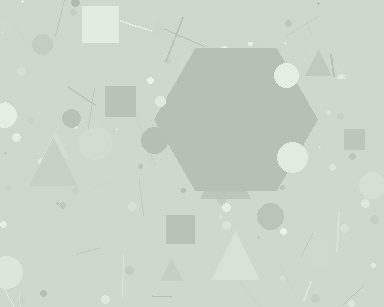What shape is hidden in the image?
A hexagon is hidden in the image.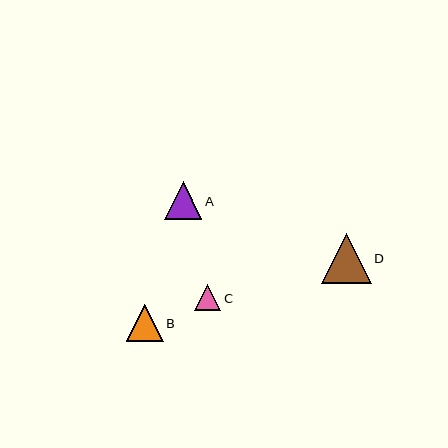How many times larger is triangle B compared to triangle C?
Triangle B is approximately 1.4 times the size of triangle C.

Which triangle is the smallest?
Triangle C is the smallest with a size of approximately 26 pixels.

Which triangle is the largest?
Triangle D is the largest with a size of approximately 50 pixels.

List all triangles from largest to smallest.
From largest to smallest: D, A, B, C.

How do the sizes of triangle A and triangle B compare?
Triangle A and triangle B are approximately the same size.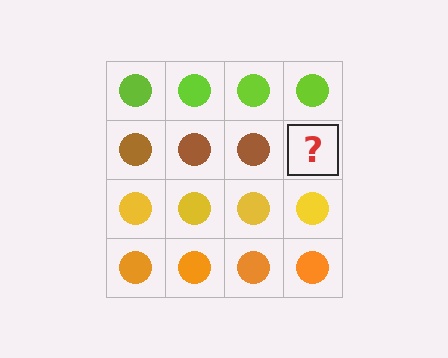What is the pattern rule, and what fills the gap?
The rule is that each row has a consistent color. The gap should be filled with a brown circle.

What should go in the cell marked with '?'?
The missing cell should contain a brown circle.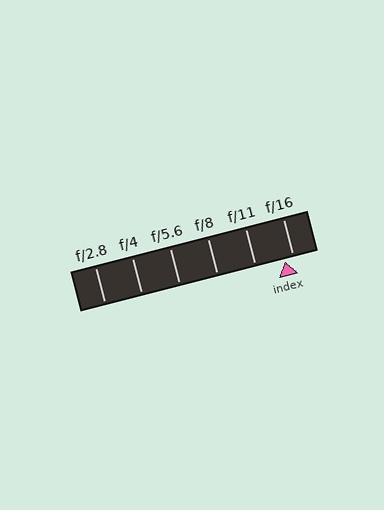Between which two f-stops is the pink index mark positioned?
The index mark is between f/11 and f/16.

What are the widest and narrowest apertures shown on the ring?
The widest aperture shown is f/2.8 and the narrowest is f/16.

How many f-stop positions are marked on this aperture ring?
There are 6 f-stop positions marked.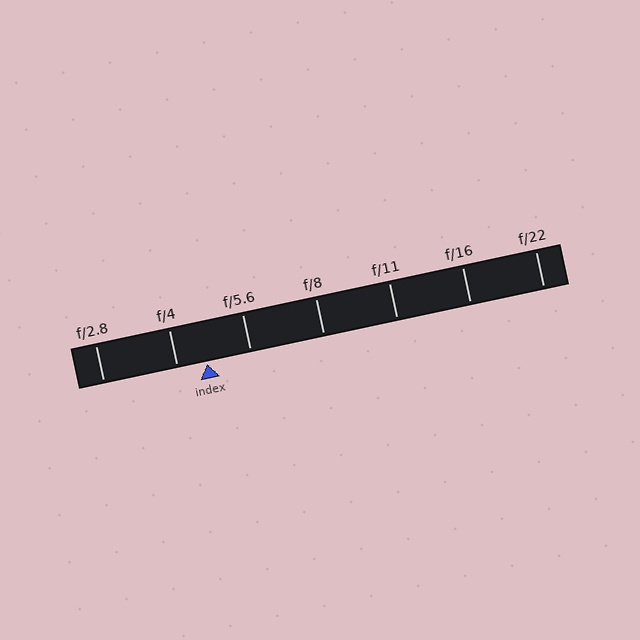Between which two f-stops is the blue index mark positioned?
The index mark is between f/4 and f/5.6.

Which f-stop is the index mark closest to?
The index mark is closest to f/4.